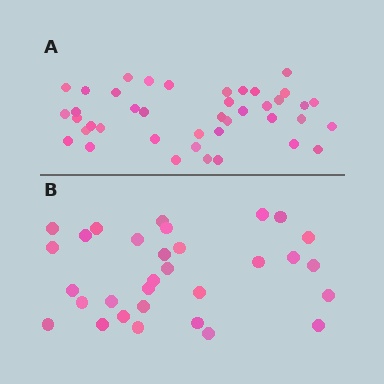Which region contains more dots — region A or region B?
Region A (the top region) has more dots.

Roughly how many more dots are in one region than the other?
Region A has roughly 10 or so more dots than region B.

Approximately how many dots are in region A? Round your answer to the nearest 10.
About 40 dots. (The exact count is 41, which rounds to 40.)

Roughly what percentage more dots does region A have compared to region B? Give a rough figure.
About 30% more.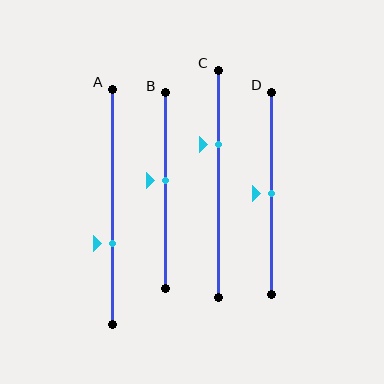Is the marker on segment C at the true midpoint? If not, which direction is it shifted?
No, the marker on segment C is shifted upward by about 17% of the segment length.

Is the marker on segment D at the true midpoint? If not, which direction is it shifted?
Yes, the marker on segment D is at the true midpoint.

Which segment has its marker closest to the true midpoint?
Segment D has its marker closest to the true midpoint.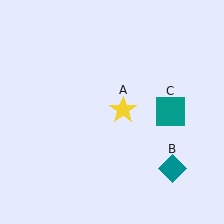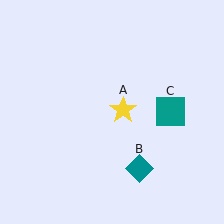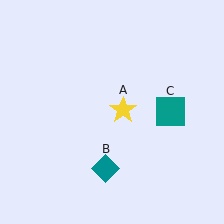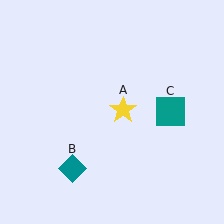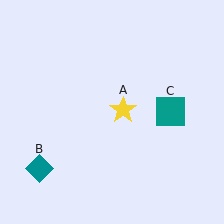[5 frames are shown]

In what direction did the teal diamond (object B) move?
The teal diamond (object B) moved left.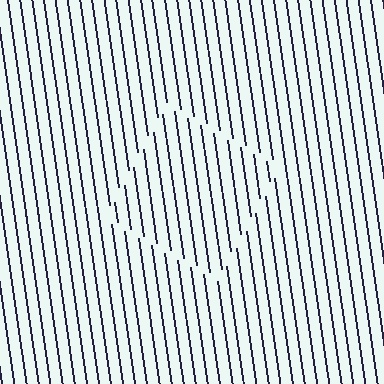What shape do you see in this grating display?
An illusory square. The interior of the shape contains the same grating, shifted by half a period — the contour is defined by the phase discontinuity where line-ends from the inner and outer gratings abut.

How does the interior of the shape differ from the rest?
The interior of the shape contains the same grating, shifted by half a period — the contour is defined by the phase discontinuity where line-ends from the inner and outer gratings abut.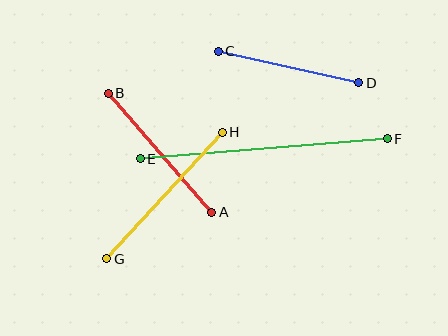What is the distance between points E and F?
The distance is approximately 248 pixels.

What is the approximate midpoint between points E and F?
The midpoint is at approximately (264, 149) pixels.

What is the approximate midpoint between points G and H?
The midpoint is at approximately (165, 195) pixels.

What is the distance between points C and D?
The distance is approximately 144 pixels.